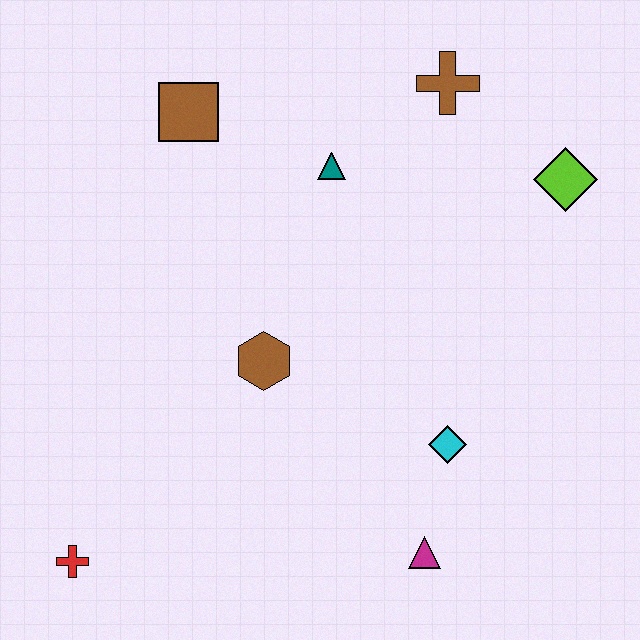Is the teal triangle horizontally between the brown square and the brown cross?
Yes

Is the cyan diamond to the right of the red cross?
Yes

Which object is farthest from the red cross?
The lime diamond is farthest from the red cross.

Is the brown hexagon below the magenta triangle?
No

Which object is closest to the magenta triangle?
The cyan diamond is closest to the magenta triangle.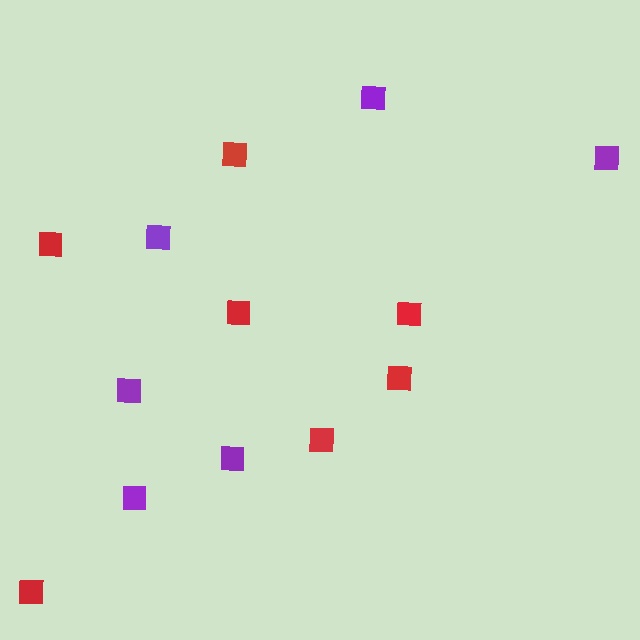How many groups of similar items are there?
There are 2 groups: one group of red squares (7) and one group of purple squares (6).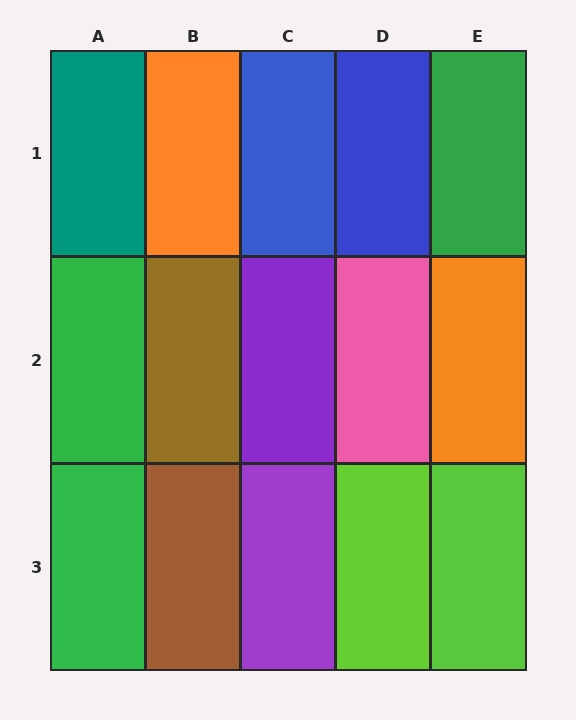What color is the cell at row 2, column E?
Orange.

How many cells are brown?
2 cells are brown.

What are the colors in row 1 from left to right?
Teal, orange, blue, blue, green.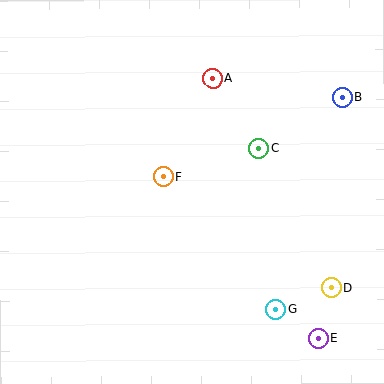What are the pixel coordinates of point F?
Point F is at (163, 177).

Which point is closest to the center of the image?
Point F at (163, 177) is closest to the center.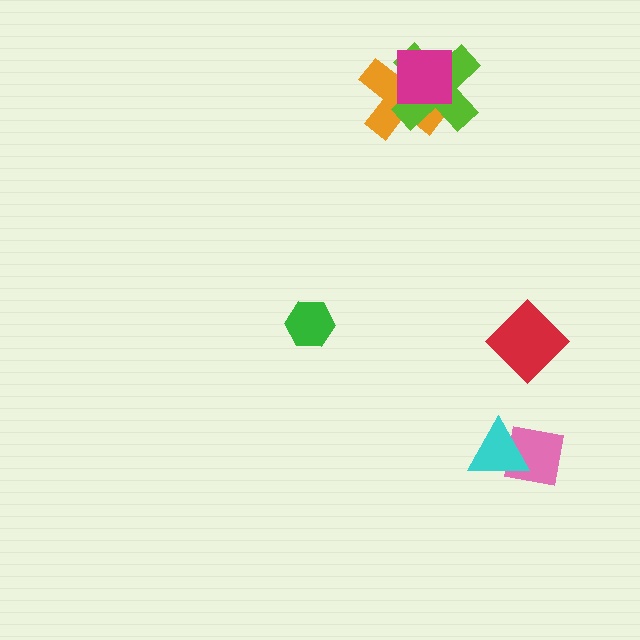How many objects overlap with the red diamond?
0 objects overlap with the red diamond.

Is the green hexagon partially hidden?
No, no other shape covers it.